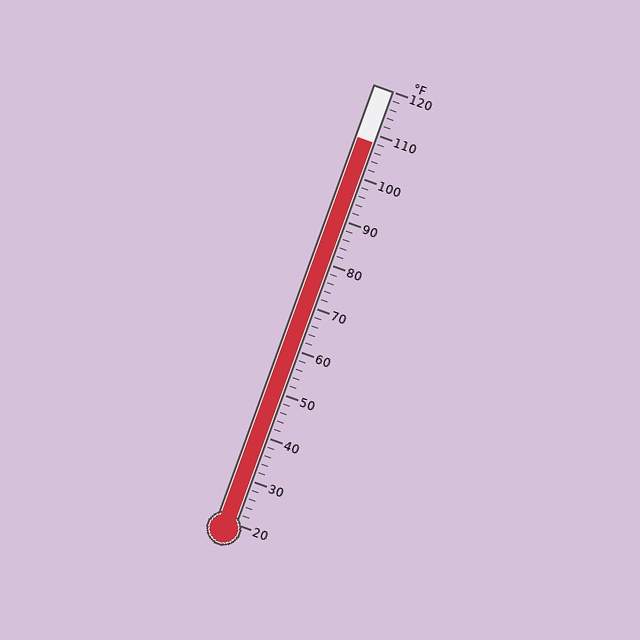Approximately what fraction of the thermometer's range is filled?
The thermometer is filled to approximately 90% of its range.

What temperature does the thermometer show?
The thermometer shows approximately 108°F.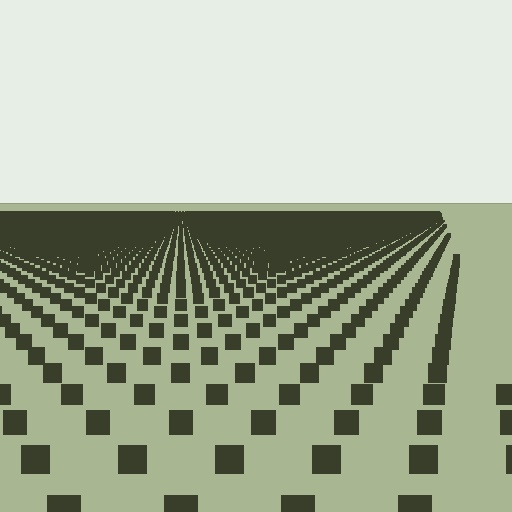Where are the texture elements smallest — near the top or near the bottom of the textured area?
Near the top.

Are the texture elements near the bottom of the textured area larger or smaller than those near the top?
Larger. Near the bottom, elements are closer to the viewer and appear at a bigger on-screen size.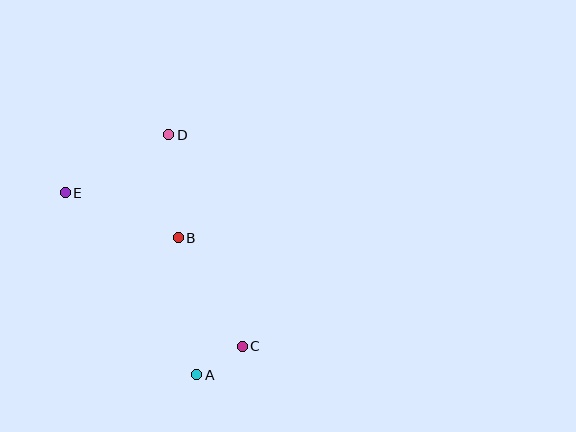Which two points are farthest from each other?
Points A and D are farthest from each other.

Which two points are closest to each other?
Points A and C are closest to each other.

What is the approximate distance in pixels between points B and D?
The distance between B and D is approximately 103 pixels.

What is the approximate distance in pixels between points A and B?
The distance between A and B is approximately 138 pixels.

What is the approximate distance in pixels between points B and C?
The distance between B and C is approximately 126 pixels.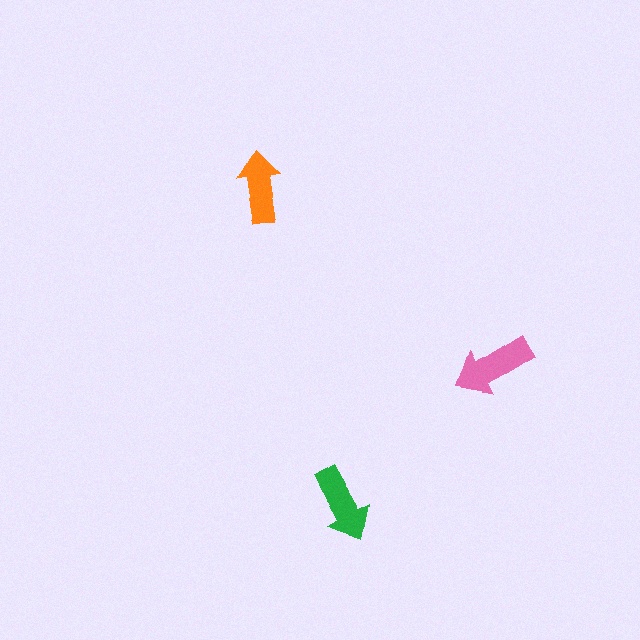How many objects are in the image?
There are 3 objects in the image.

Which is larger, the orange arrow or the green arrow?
The green one.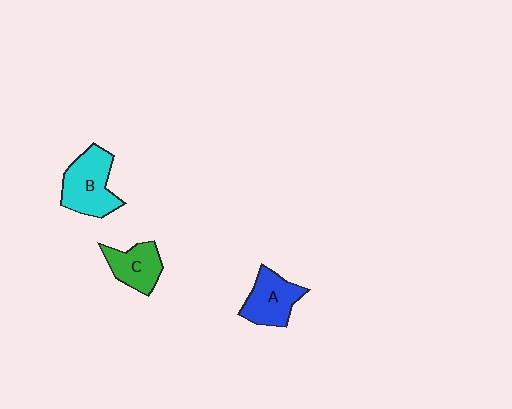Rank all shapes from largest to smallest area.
From largest to smallest: B (cyan), A (blue), C (green).